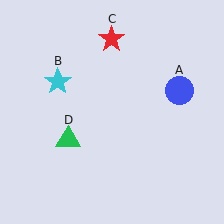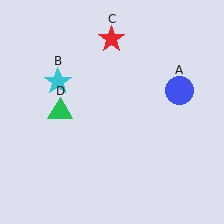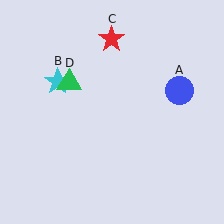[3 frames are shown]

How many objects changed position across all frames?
1 object changed position: green triangle (object D).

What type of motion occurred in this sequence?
The green triangle (object D) rotated clockwise around the center of the scene.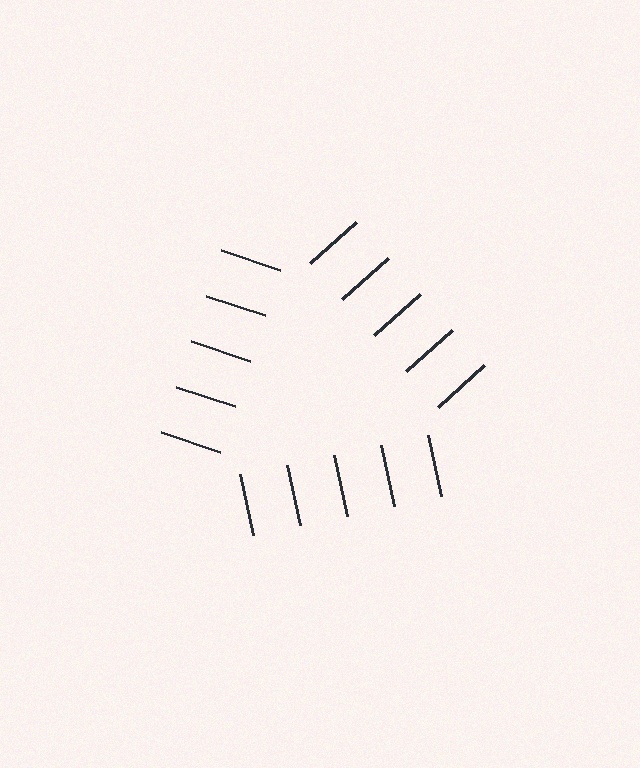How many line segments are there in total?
15 — 5 along each of the 3 edges.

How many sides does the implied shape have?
3 sides — the line-ends trace a triangle.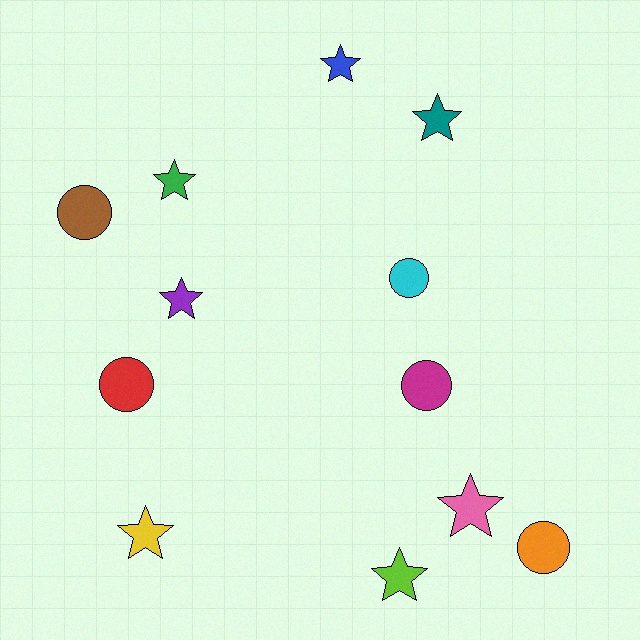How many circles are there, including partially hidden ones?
There are 5 circles.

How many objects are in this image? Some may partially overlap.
There are 12 objects.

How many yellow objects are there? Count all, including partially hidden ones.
There is 1 yellow object.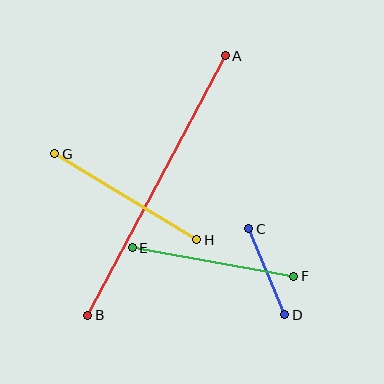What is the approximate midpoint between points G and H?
The midpoint is at approximately (126, 197) pixels.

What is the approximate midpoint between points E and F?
The midpoint is at approximately (213, 262) pixels.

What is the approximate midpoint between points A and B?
The midpoint is at approximately (156, 186) pixels.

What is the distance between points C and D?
The distance is approximately 93 pixels.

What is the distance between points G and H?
The distance is approximately 166 pixels.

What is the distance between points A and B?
The distance is approximately 294 pixels.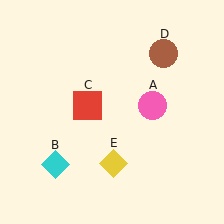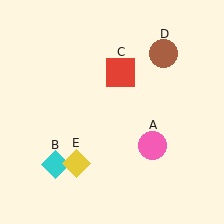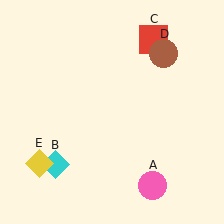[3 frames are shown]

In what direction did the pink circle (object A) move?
The pink circle (object A) moved down.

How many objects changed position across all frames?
3 objects changed position: pink circle (object A), red square (object C), yellow diamond (object E).